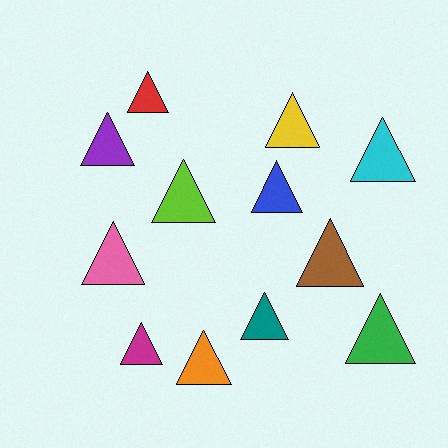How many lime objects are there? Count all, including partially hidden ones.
There is 1 lime object.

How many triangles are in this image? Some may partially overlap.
There are 12 triangles.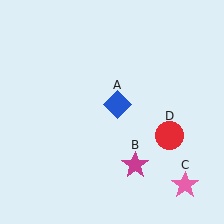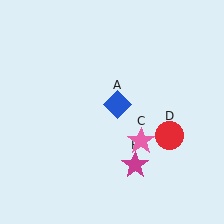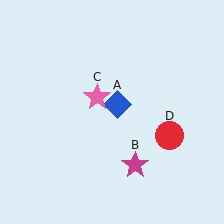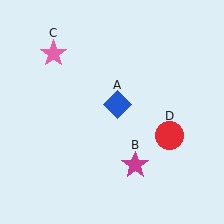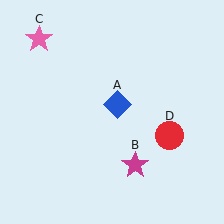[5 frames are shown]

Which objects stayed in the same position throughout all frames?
Blue diamond (object A) and magenta star (object B) and red circle (object D) remained stationary.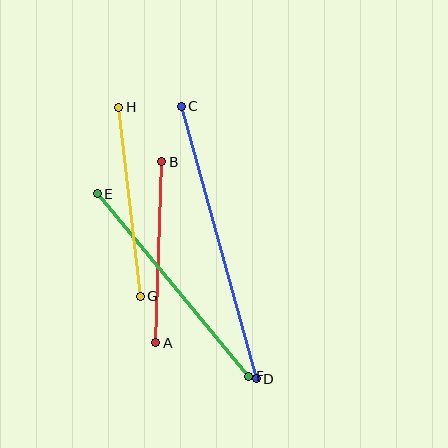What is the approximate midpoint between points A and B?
The midpoint is at approximately (159, 252) pixels.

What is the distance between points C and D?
The distance is approximately 283 pixels.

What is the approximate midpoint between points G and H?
The midpoint is at approximately (130, 202) pixels.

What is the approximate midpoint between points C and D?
The midpoint is at approximately (219, 243) pixels.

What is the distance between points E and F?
The distance is approximately 237 pixels.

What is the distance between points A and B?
The distance is approximately 181 pixels.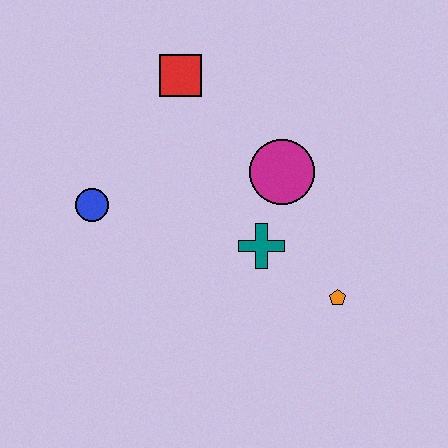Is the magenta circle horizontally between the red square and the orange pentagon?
Yes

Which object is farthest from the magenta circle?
The blue circle is farthest from the magenta circle.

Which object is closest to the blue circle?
The red square is closest to the blue circle.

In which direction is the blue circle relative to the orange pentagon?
The blue circle is to the left of the orange pentagon.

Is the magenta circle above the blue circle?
Yes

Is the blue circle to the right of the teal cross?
No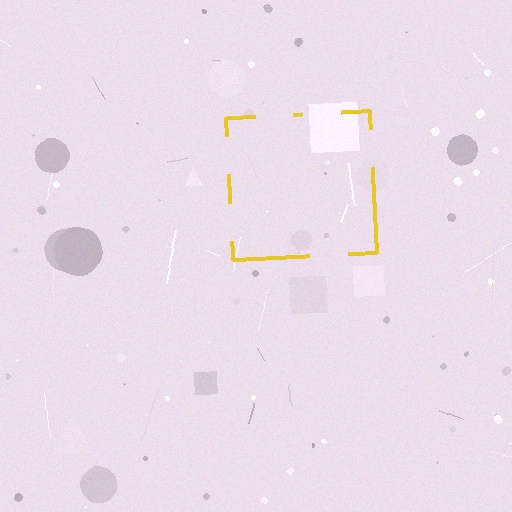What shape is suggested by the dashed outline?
The dashed outline suggests a square.